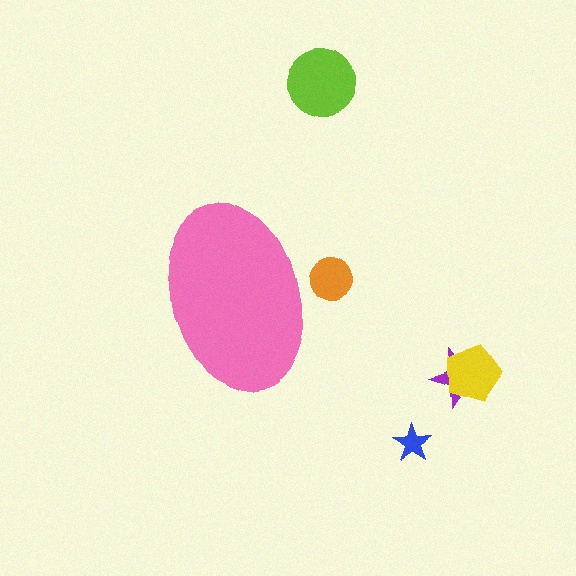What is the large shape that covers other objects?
A pink ellipse.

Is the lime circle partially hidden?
No, the lime circle is fully visible.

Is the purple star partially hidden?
No, the purple star is fully visible.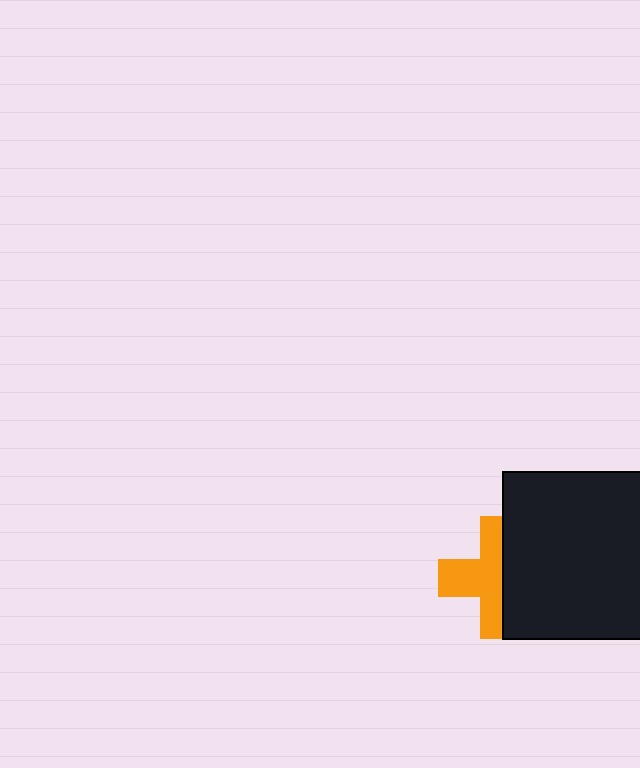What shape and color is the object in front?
The object in front is a black square.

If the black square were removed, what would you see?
You would see the complete orange cross.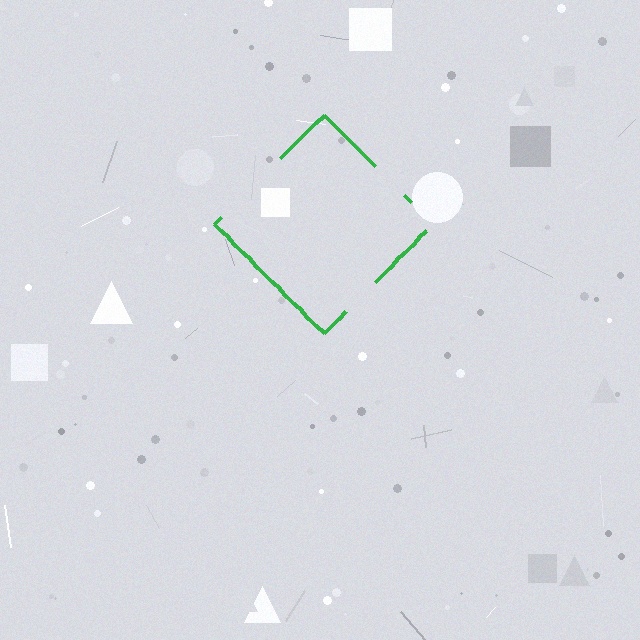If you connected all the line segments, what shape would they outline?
They would outline a diamond.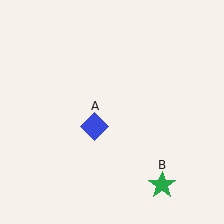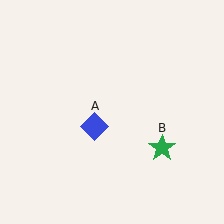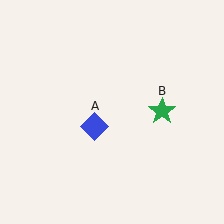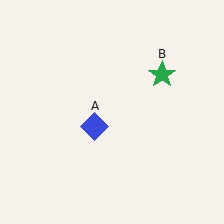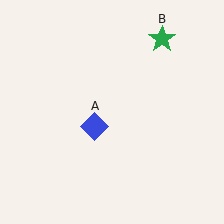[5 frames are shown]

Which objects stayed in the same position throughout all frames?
Blue diamond (object A) remained stationary.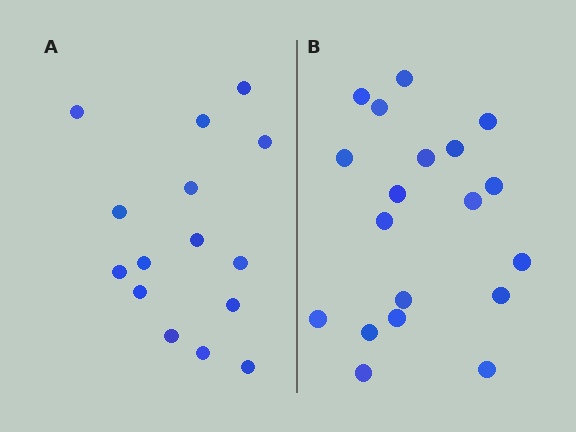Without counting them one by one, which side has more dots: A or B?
Region B (the right region) has more dots.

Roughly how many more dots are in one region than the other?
Region B has about 4 more dots than region A.